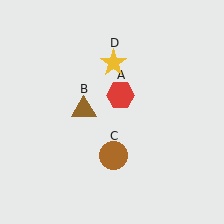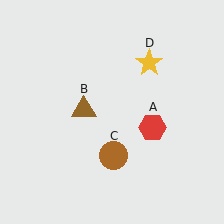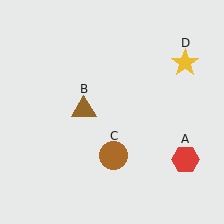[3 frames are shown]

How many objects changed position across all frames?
2 objects changed position: red hexagon (object A), yellow star (object D).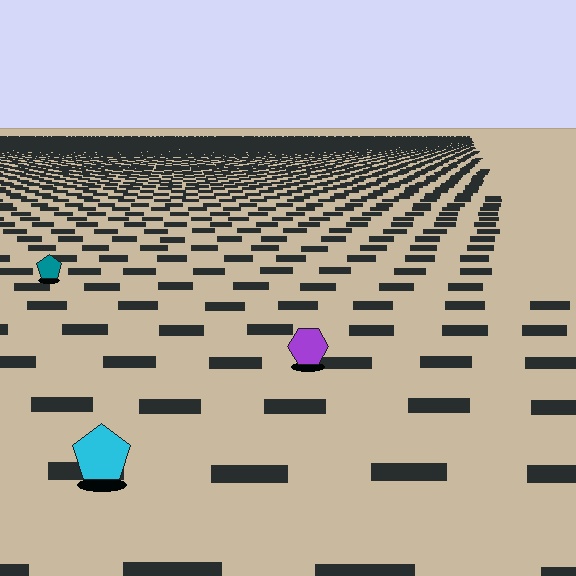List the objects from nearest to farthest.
From nearest to farthest: the cyan pentagon, the purple hexagon, the teal pentagon.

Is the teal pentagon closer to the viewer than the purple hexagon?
No. The purple hexagon is closer — you can tell from the texture gradient: the ground texture is coarser near it.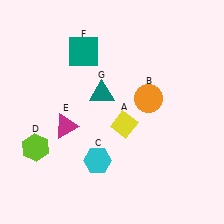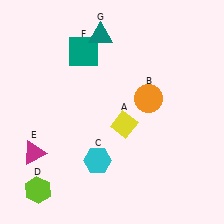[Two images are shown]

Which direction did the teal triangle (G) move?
The teal triangle (G) moved up.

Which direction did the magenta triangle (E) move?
The magenta triangle (E) moved left.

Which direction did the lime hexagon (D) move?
The lime hexagon (D) moved down.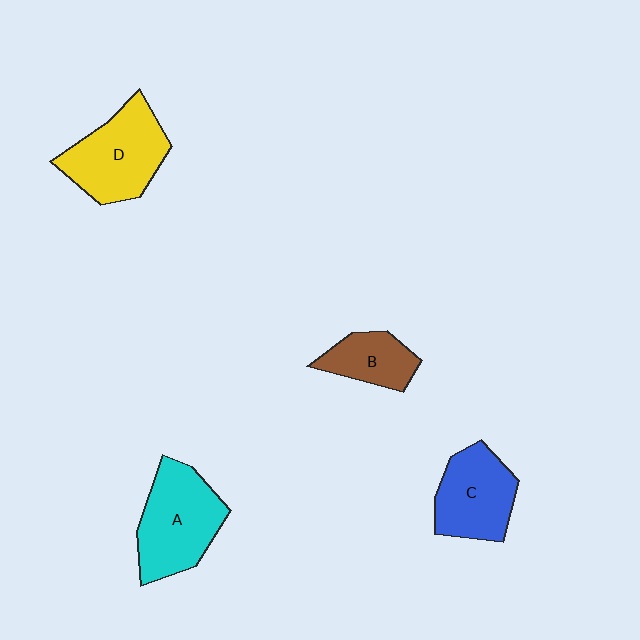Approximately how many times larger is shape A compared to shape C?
Approximately 1.2 times.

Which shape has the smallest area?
Shape B (brown).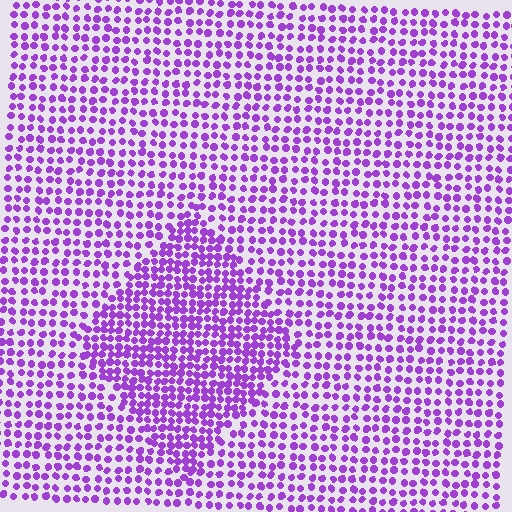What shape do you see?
I see a diamond.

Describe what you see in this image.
The image contains small purple elements arranged at two different densities. A diamond-shaped region is visible where the elements are more densely packed than the surrounding area.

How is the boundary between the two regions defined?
The boundary is defined by a change in element density (approximately 1.7x ratio). All elements are the same color, size, and shape.